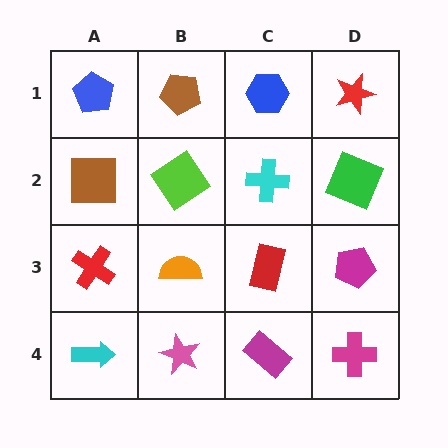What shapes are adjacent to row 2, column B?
A brown pentagon (row 1, column B), an orange semicircle (row 3, column B), a brown square (row 2, column A), a cyan cross (row 2, column C).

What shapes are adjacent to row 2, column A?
A blue pentagon (row 1, column A), a red cross (row 3, column A), a lime diamond (row 2, column B).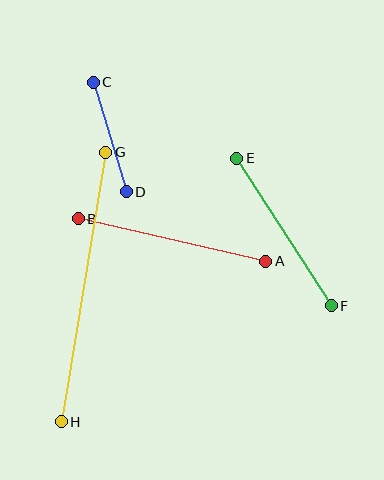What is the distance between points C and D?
The distance is approximately 114 pixels.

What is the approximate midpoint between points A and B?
The midpoint is at approximately (172, 240) pixels.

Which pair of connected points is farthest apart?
Points G and H are farthest apart.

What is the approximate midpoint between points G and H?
The midpoint is at approximately (84, 287) pixels.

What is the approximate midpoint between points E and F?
The midpoint is at approximately (284, 232) pixels.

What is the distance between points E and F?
The distance is approximately 175 pixels.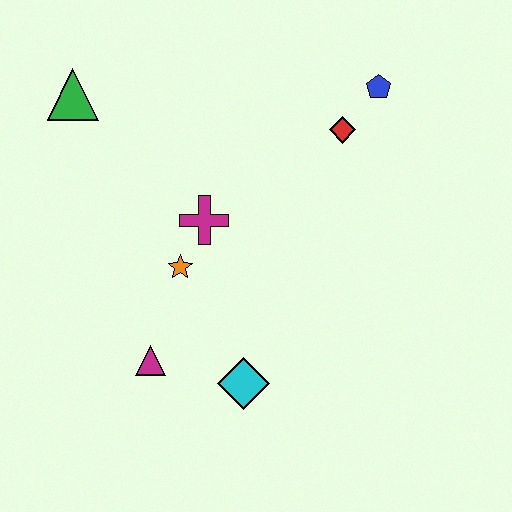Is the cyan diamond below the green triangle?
Yes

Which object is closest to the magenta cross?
The orange star is closest to the magenta cross.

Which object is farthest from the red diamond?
The magenta triangle is farthest from the red diamond.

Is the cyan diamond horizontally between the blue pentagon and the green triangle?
Yes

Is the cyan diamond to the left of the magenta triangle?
No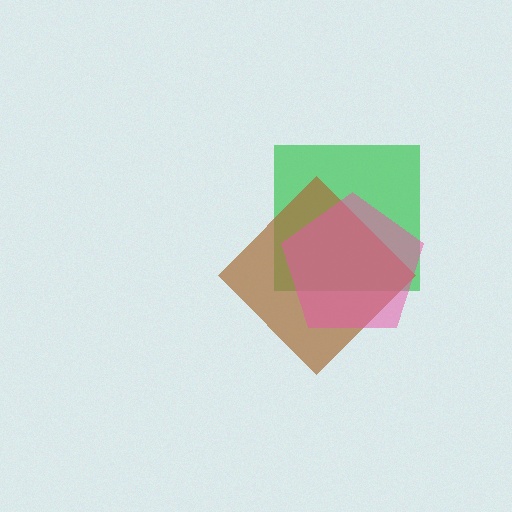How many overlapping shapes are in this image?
There are 3 overlapping shapes in the image.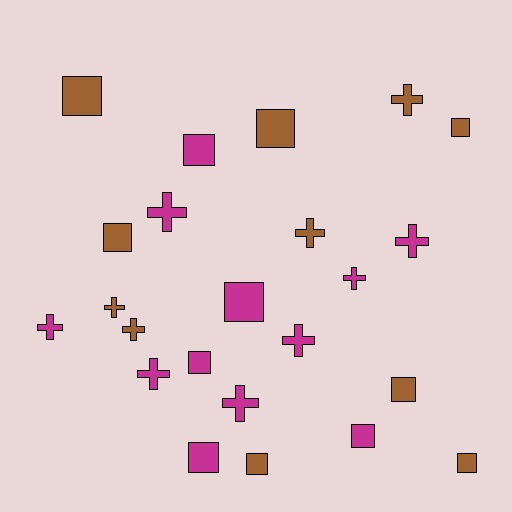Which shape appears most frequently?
Square, with 12 objects.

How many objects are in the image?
There are 23 objects.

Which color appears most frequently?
Magenta, with 12 objects.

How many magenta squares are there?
There are 5 magenta squares.